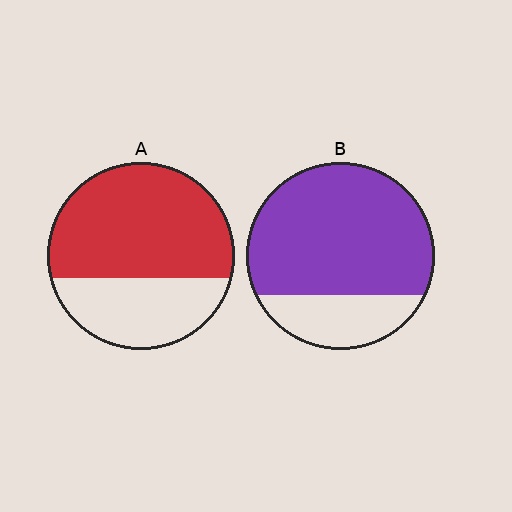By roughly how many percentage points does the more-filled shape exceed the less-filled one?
By roughly 10 percentage points (B over A).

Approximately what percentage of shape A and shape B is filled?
A is approximately 65% and B is approximately 75%.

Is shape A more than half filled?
Yes.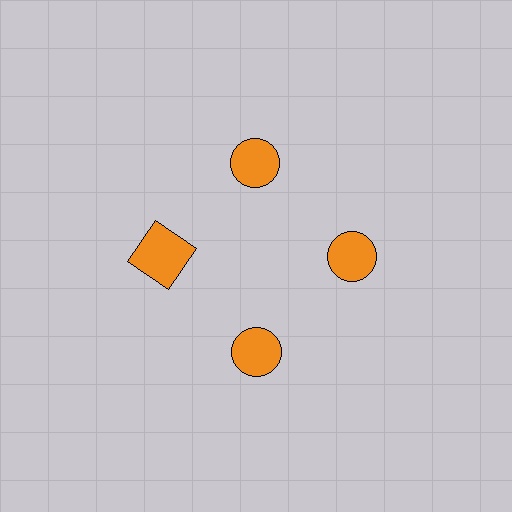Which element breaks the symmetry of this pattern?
The orange square at roughly the 9 o'clock position breaks the symmetry. All other shapes are orange circles.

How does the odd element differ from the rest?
It has a different shape: square instead of circle.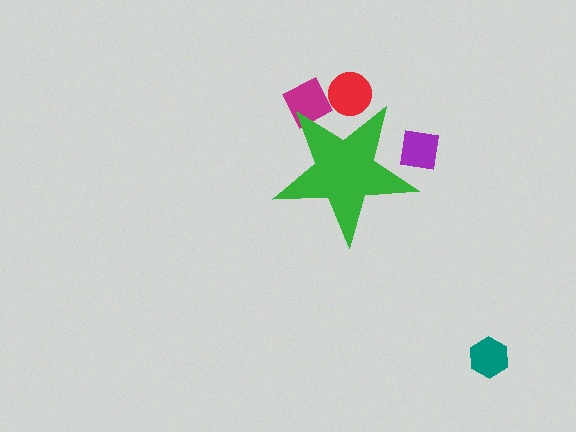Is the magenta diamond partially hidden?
Yes, the magenta diamond is partially hidden behind the green star.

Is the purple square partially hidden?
Yes, the purple square is partially hidden behind the green star.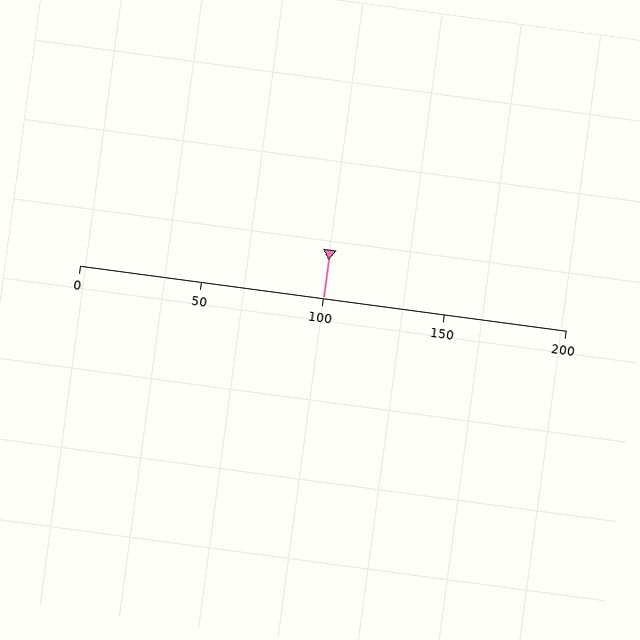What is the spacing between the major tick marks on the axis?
The major ticks are spaced 50 apart.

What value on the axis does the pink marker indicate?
The marker indicates approximately 100.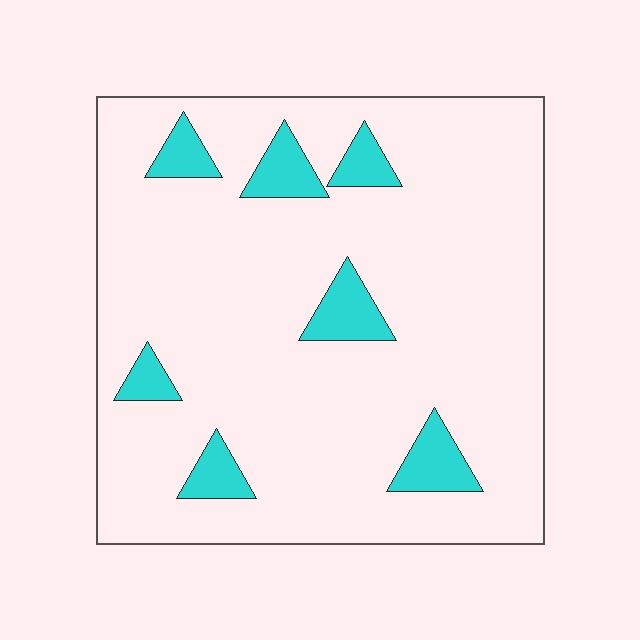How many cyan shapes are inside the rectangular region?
7.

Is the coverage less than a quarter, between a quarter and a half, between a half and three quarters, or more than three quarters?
Less than a quarter.